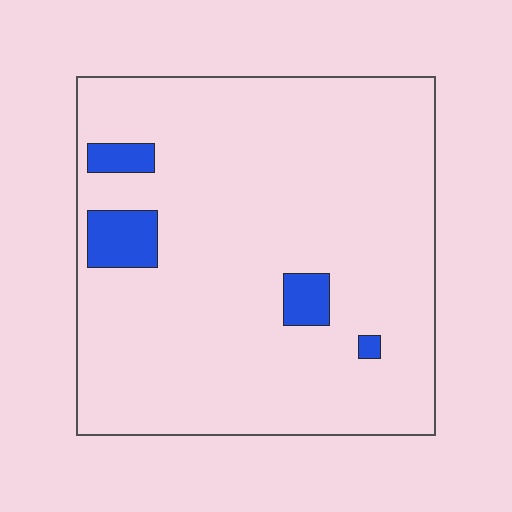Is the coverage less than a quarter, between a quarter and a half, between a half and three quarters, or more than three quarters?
Less than a quarter.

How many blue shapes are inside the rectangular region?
4.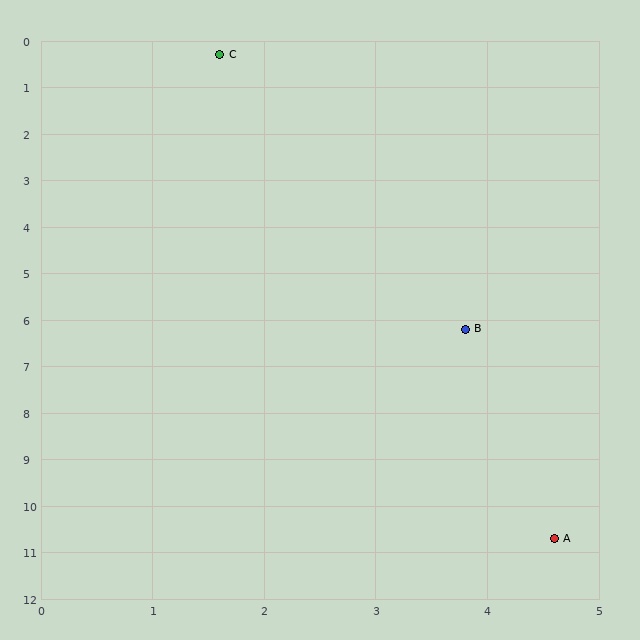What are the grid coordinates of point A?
Point A is at approximately (4.6, 10.7).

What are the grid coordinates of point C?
Point C is at approximately (1.6, 0.3).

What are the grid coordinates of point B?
Point B is at approximately (3.8, 6.2).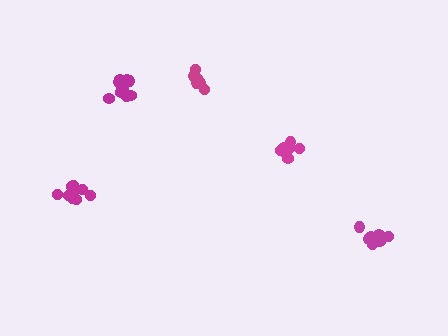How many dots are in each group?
Group 1: 7 dots, Group 2: 6 dots, Group 3: 10 dots, Group 4: 11 dots, Group 5: 9 dots (43 total).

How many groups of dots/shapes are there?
There are 5 groups.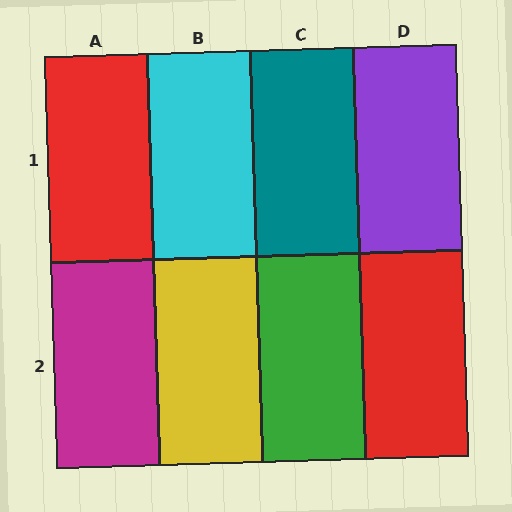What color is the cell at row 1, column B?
Cyan.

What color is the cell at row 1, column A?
Red.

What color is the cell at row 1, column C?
Teal.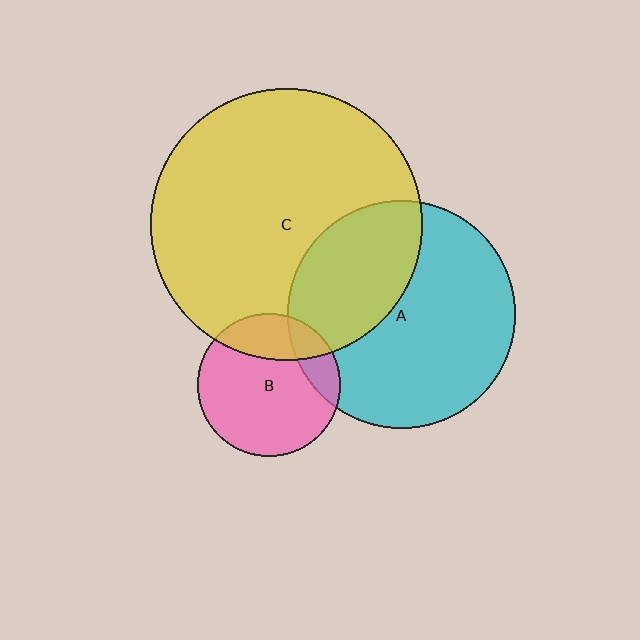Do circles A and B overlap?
Yes.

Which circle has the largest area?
Circle C (yellow).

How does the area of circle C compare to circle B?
Approximately 3.6 times.